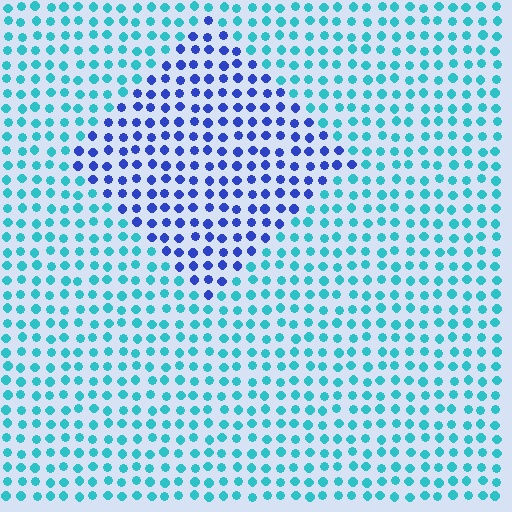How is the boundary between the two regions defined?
The boundary is defined purely by a slight shift in hue (about 50 degrees). Spacing, size, and orientation are identical on both sides.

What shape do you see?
I see a diamond.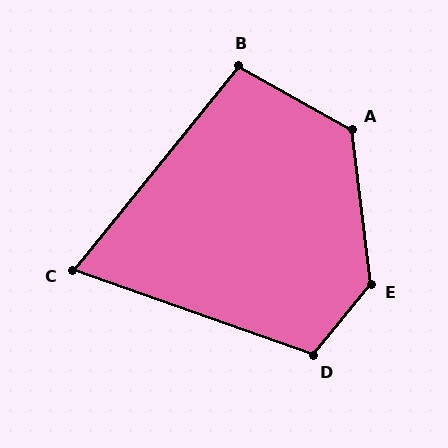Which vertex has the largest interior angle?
E, at approximately 134 degrees.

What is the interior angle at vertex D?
Approximately 110 degrees (obtuse).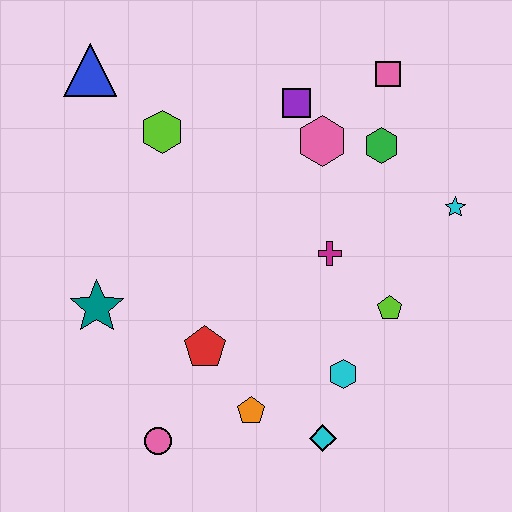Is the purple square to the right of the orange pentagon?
Yes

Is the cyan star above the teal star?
Yes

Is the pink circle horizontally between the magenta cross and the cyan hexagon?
No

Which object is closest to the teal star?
The red pentagon is closest to the teal star.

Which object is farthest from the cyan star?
The blue triangle is farthest from the cyan star.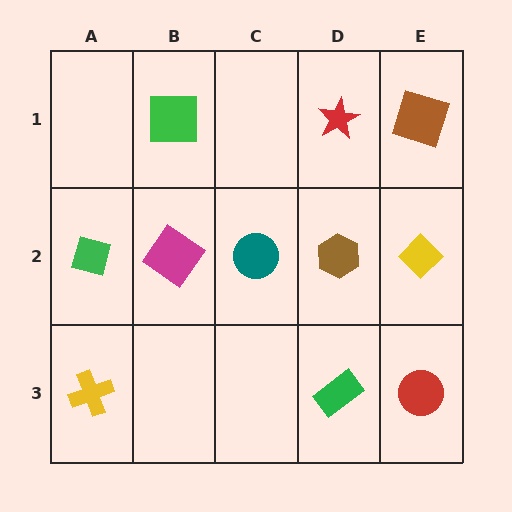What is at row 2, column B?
A magenta diamond.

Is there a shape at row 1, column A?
No, that cell is empty.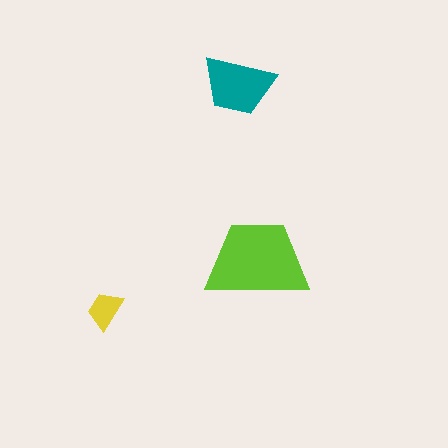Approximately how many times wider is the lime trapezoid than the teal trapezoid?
About 1.5 times wider.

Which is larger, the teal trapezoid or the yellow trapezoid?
The teal one.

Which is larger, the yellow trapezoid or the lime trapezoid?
The lime one.